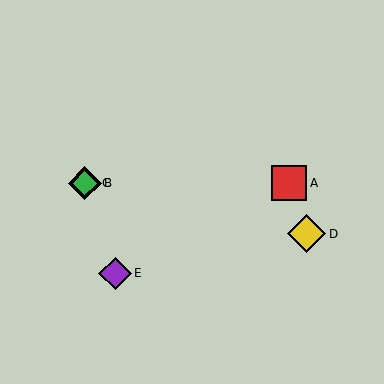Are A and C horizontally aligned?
Yes, both are at y≈183.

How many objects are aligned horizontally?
3 objects (A, B, C) are aligned horizontally.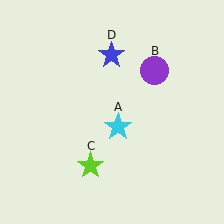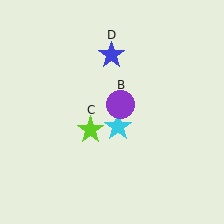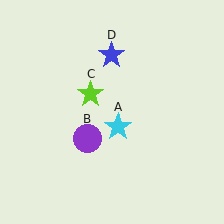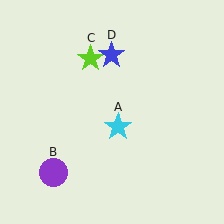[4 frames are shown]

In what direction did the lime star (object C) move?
The lime star (object C) moved up.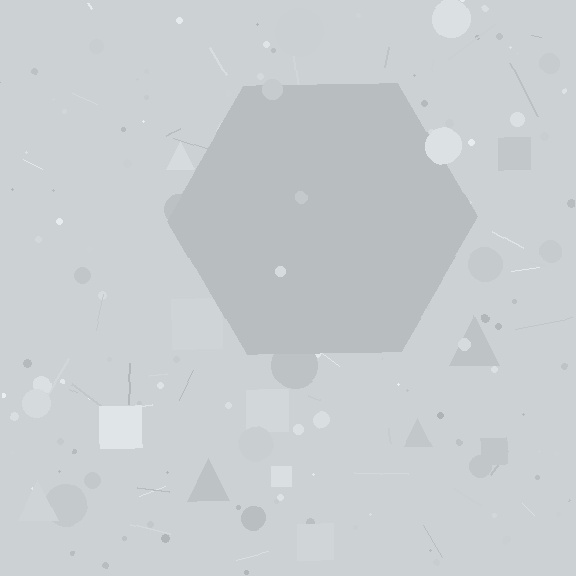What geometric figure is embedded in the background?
A hexagon is embedded in the background.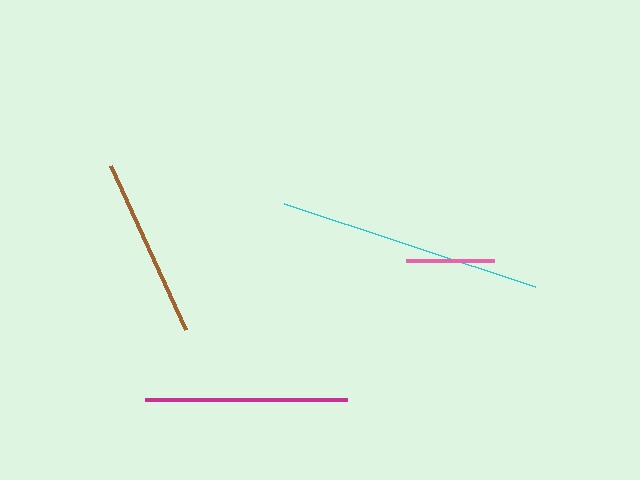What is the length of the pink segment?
The pink segment is approximately 88 pixels long.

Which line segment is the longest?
The cyan line is the longest at approximately 264 pixels.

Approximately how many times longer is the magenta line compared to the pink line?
The magenta line is approximately 2.3 times the length of the pink line.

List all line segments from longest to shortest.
From longest to shortest: cyan, magenta, brown, pink.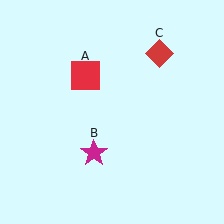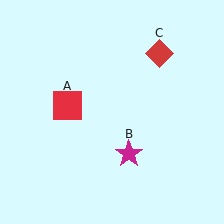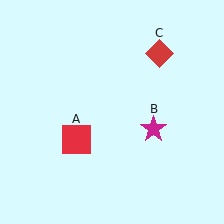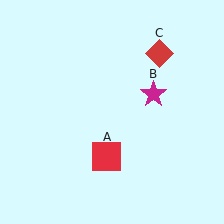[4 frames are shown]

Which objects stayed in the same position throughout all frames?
Red diamond (object C) remained stationary.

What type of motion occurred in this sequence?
The red square (object A), magenta star (object B) rotated counterclockwise around the center of the scene.